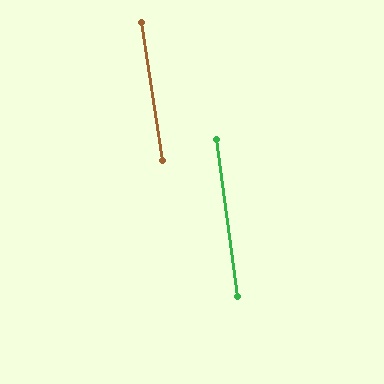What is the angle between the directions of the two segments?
Approximately 1 degree.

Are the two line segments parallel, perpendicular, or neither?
Parallel — their directions differ by only 1.0°.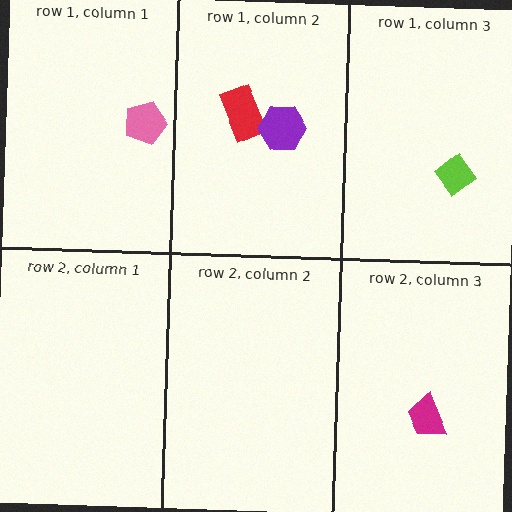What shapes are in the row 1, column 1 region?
The pink pentagon.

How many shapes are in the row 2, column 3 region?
1.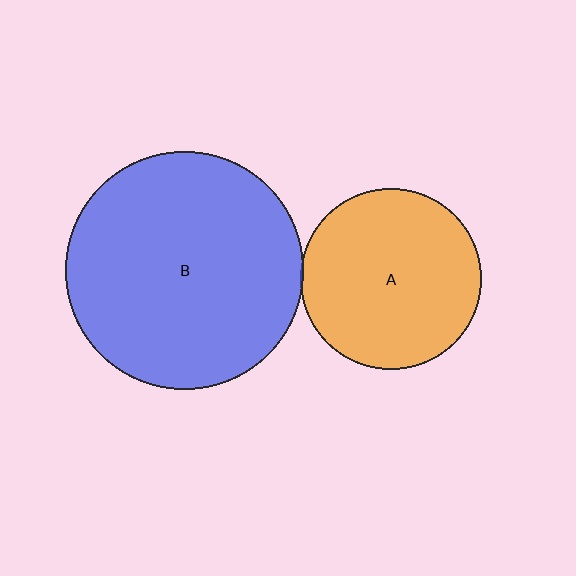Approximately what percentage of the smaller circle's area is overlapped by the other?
Approximately 5%.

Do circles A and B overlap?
Yes.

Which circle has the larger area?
Circle B (blue).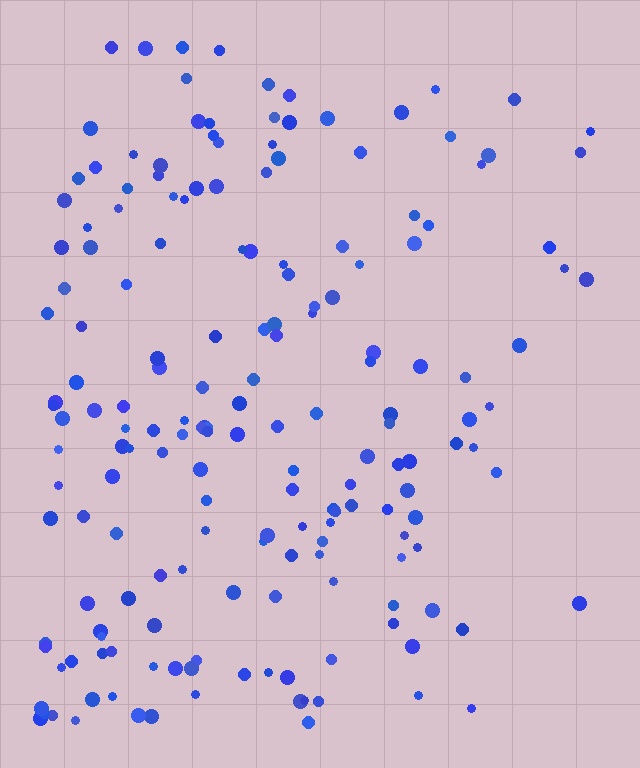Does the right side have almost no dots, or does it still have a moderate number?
Still a moderate number, just noticeably fewer than the left.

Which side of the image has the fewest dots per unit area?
The right.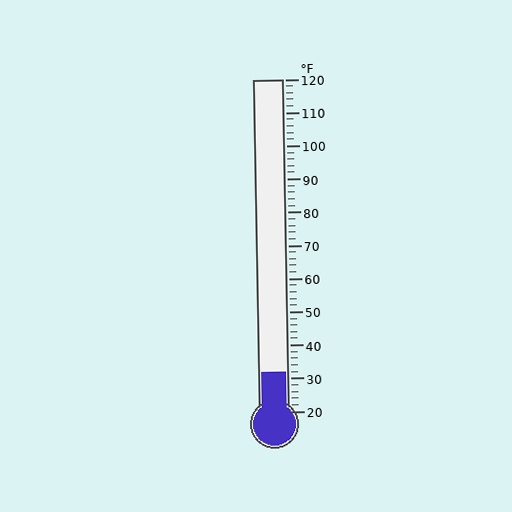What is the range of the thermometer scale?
The thermometer scale ranges from 20°F to 120°F.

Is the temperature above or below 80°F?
The temperature is below 80°F.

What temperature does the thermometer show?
The thermometer shows approximately 32°F.